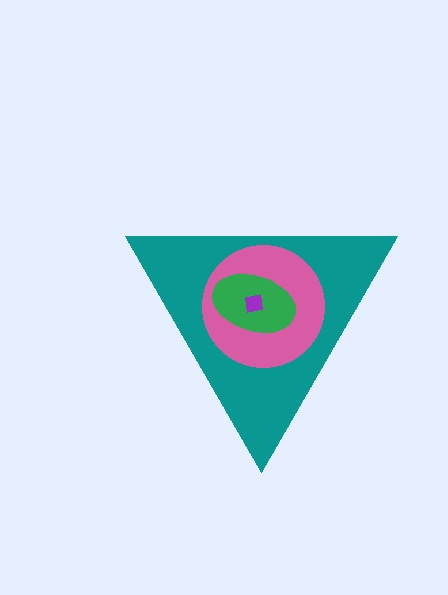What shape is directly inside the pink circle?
The green ellipse.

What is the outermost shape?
The teal triangle.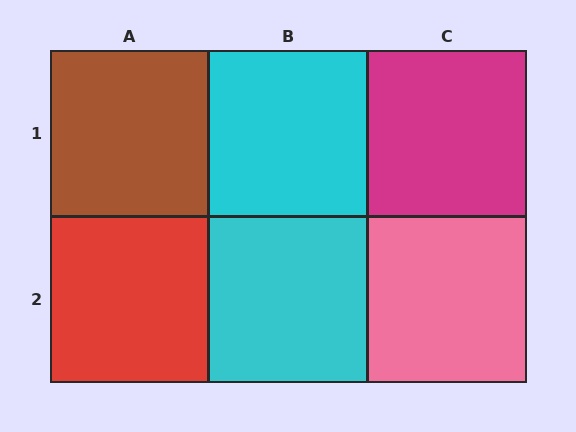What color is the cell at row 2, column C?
Pink.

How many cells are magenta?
1 cell is magenta.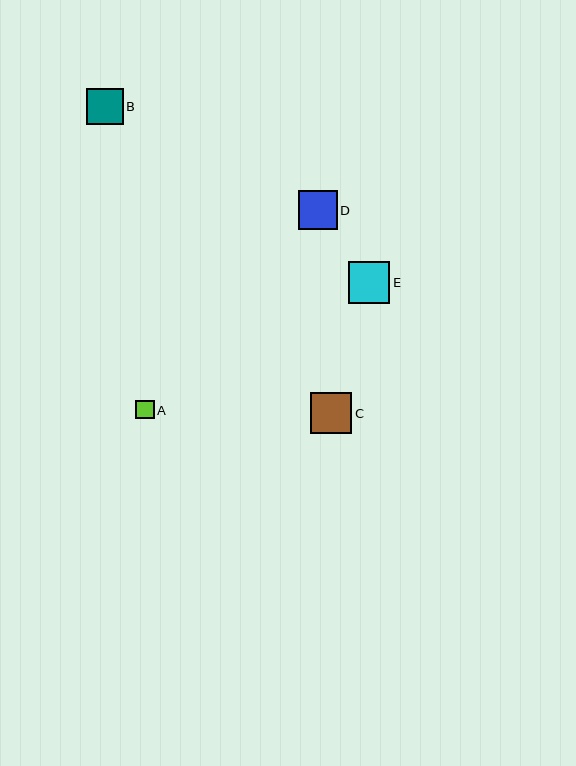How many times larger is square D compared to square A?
Square D is approximately 2.1 times the size of square A.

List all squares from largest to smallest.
From largest to smallest: E, C, D, B, A.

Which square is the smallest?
Square A is the smallest with a size of approximately 18 pixels.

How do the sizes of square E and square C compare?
Square E and square C are approximately the same size.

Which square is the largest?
Square E is the largest with a size of approximately 41 pixels.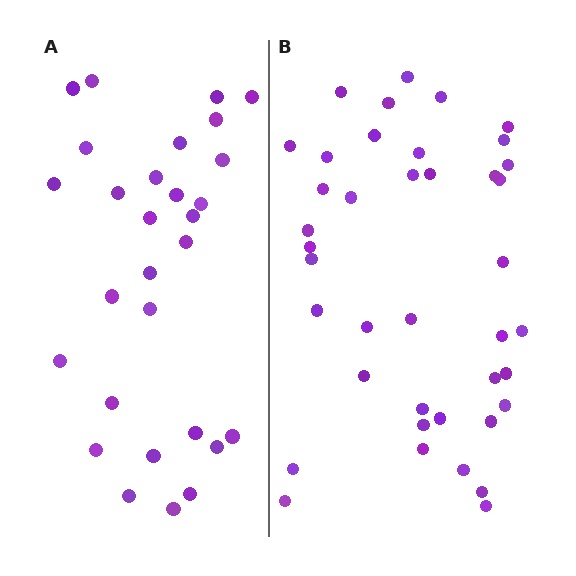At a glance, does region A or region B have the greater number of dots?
Region B (the right region) has more dots.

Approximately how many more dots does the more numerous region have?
Region B has roughly 12 or so more dots than region A.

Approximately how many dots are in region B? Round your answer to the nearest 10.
About 40 dots.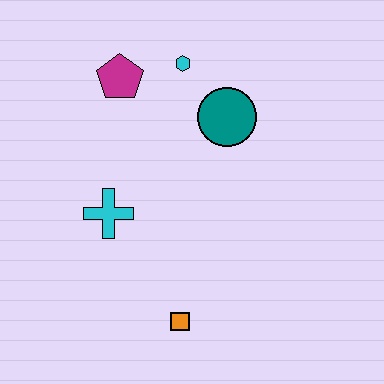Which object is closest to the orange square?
The cyan cross is closest to the orange square.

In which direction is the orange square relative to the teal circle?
The orange square is below the teal circle.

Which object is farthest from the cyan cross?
The cyan hexagon is farthest from the cyan cross.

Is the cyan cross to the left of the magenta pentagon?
Yes